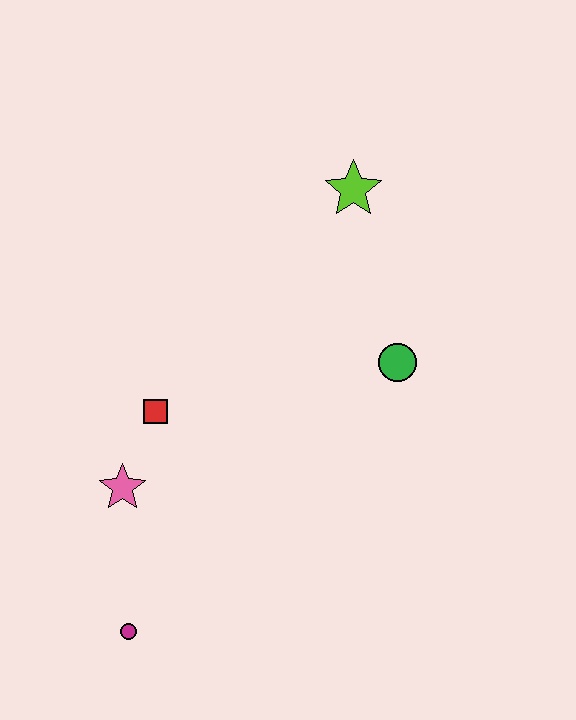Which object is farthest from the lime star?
The magenta circle is farthest from the lime star.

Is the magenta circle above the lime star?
No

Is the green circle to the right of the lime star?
Yes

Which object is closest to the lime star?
The green circle is closest to the lime star.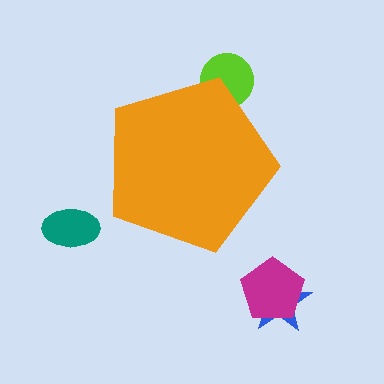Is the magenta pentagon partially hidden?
No, the magenta pentagon is fully visible.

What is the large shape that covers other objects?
An orange pentagon.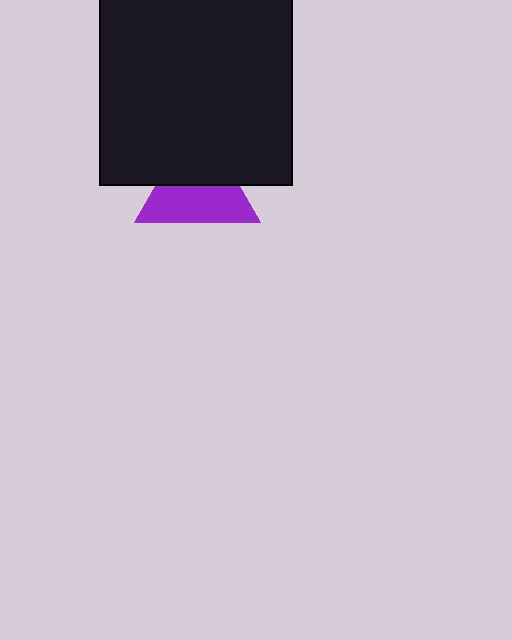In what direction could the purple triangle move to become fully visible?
The purple triangle could move down. That would shift it out from behind the black square entirely.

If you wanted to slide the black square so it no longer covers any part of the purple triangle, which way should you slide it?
Slide it up — that is the most direct way to separate the two shapes.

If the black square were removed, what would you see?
You would see the complete purple triangle.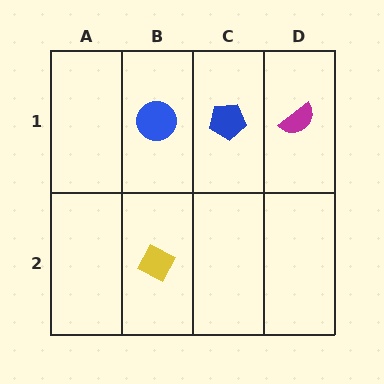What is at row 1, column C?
A blue pentagon.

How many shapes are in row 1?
3 shapes.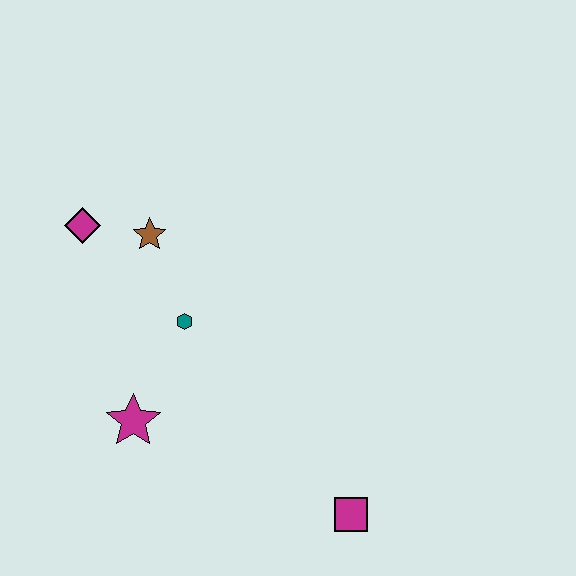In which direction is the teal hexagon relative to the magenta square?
The teal hexagon is above the magenta square.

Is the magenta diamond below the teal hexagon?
No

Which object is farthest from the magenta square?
The magenta diamond is farthest from the magenta square.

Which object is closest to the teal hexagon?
The brown star is closest to the teal hexagon.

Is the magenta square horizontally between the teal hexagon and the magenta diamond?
No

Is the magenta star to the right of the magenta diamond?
Yes